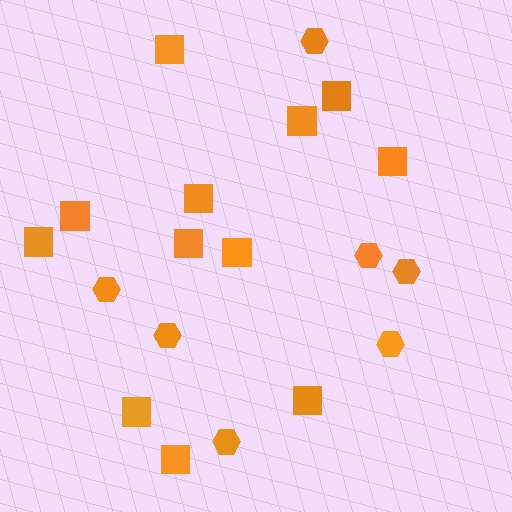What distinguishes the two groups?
There are 2 groups: one group of hexagons (7) and one group of squares (12).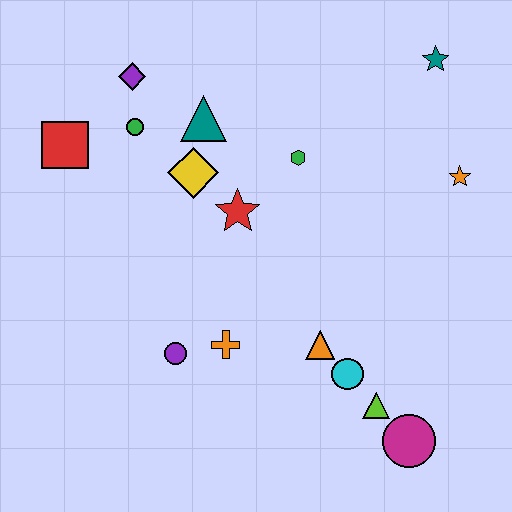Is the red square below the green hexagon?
No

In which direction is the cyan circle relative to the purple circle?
The cyan circle is to the right of the purple circle.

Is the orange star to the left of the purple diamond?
No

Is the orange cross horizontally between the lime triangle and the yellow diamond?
Yes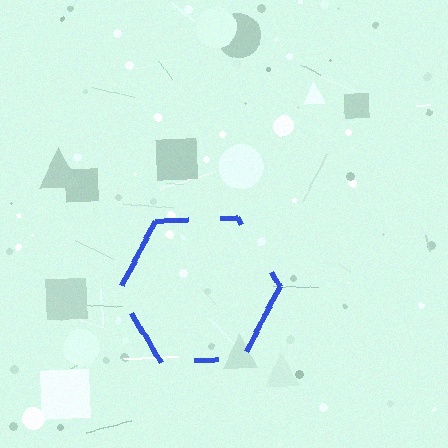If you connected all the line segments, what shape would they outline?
They would outline a hexagon.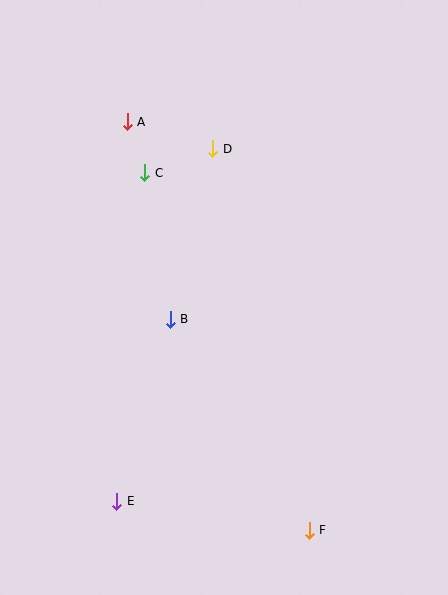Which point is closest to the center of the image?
Point B at (170, 319) is closest to the center.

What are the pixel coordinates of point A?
Point A is at (127, 122).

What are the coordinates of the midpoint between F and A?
The midpoint between F and A is at (218, 326).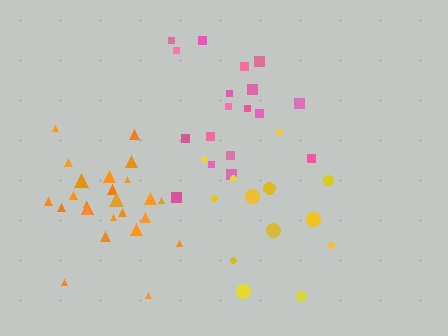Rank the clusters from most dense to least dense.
orange, pink, yellow.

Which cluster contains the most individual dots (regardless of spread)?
Orange (25).